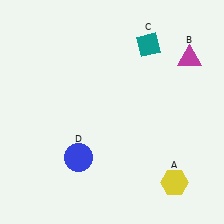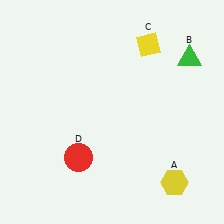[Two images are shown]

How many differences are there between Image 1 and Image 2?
There are 3 differences between the two images.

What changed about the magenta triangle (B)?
In Image 1, B is magenta. In Image 2, it changed to green.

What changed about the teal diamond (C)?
In Image 1, C is teal. In Image 2, it changed to yellow.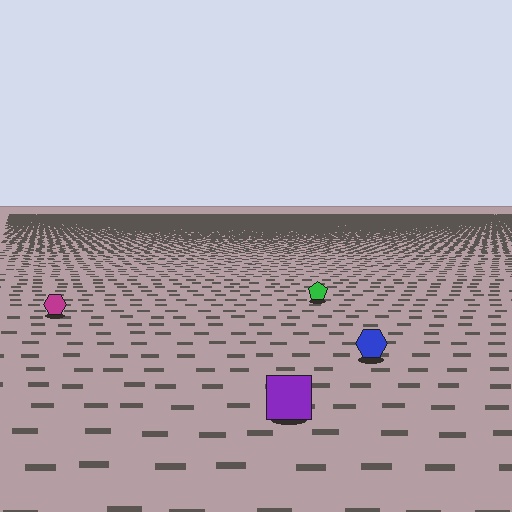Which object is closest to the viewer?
The purple square is closest. The texture marks near it are larger and more spread out.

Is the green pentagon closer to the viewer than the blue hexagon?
No. The blue hexagon is closer — you can tell from the texture gradient: the ground texture is coarser near it.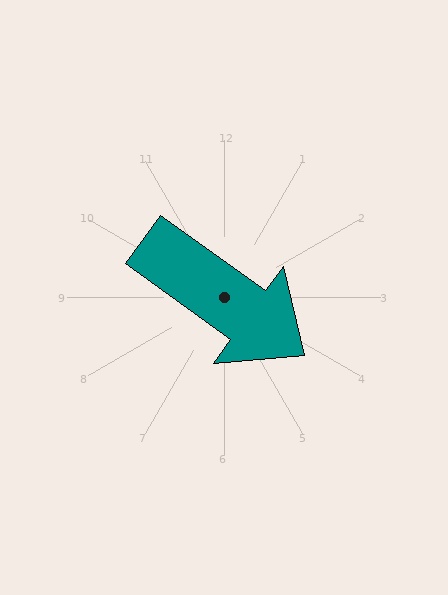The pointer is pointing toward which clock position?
Roughly 4 o'clock.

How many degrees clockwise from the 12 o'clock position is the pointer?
Approximately 126 degrees.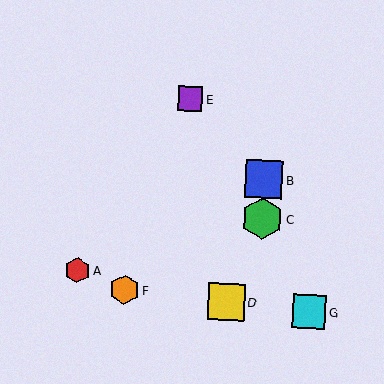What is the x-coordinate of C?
Object C is at x≈262.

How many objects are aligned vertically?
2 objects (B, C) are aligned vertically.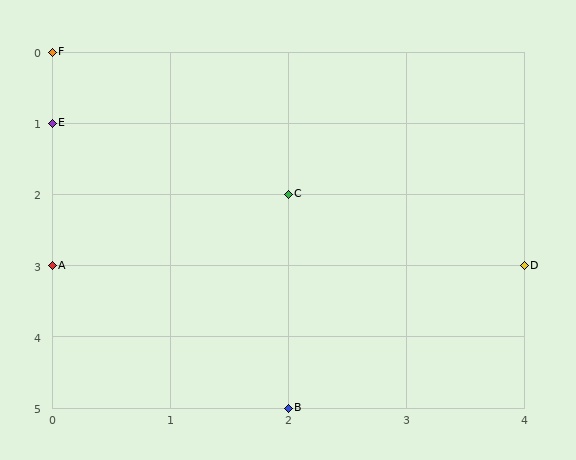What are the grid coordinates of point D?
Point D is at grid coordinates (4, 3).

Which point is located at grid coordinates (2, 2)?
Point C is at (2, 2).